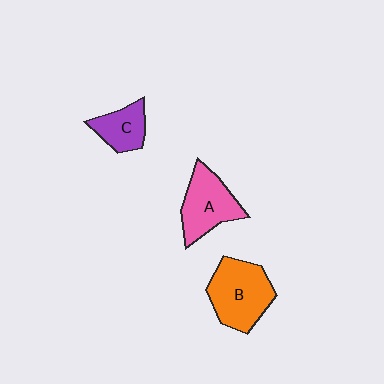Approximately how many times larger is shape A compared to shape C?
Approximately 1.5 times.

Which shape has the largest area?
Shape B (orange).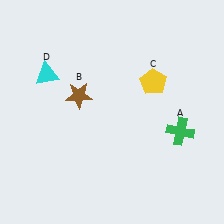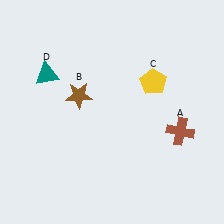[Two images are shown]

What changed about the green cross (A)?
In Image 1, A is green. In Image 2, it changed to brown.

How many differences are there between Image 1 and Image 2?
There are 2 differences between the two images.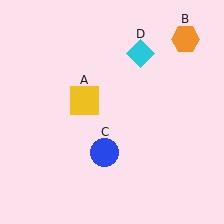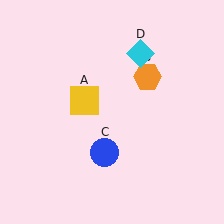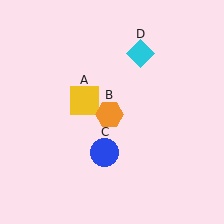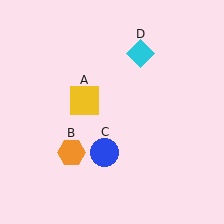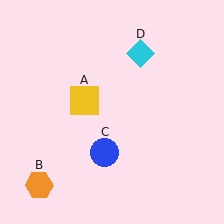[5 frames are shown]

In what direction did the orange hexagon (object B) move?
The orange hexagon (object B) moved down and to the left.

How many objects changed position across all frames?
1 object changed position: orange hexagon (object B).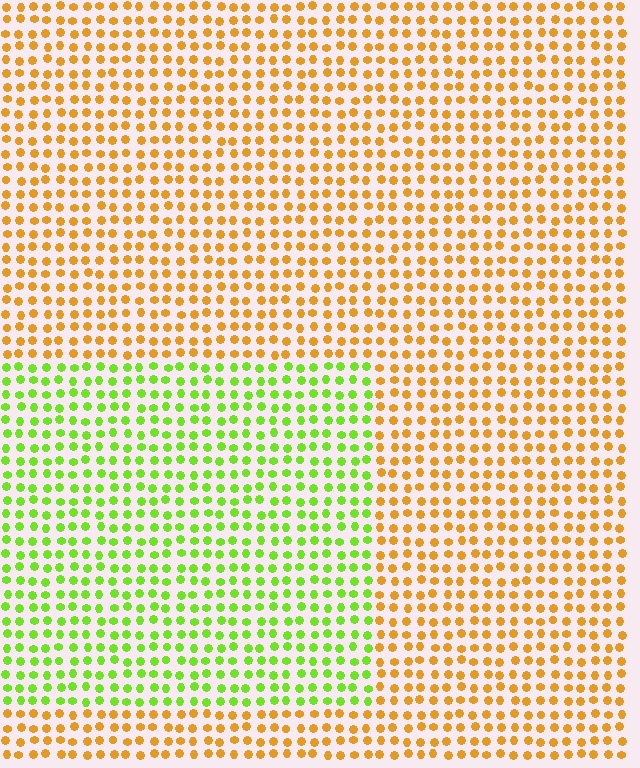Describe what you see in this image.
The image is filled with small orange elements in a uniform arrangement. A rectangle-shaped region is visible where the elements are tinted to a slightly different hue, forming a subtle color boundary.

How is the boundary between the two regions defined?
The boundary is defined purely by a slight shift in hue (about 60 degrees). Spacing, size, and orientation are identical on both sides.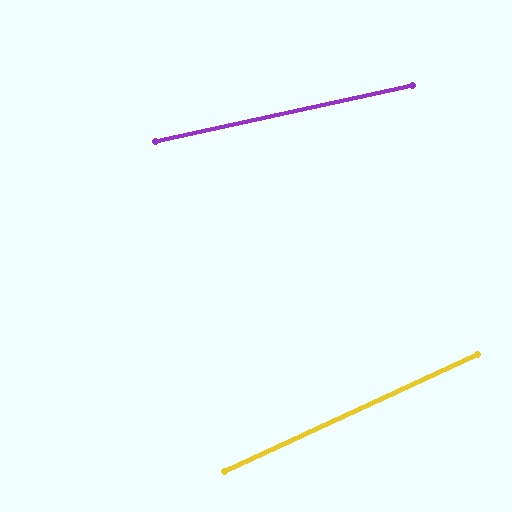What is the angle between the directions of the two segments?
Approximately 12 degrees.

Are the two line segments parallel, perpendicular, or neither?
Neither parallel nor perpendicular — they differ by about 12°.